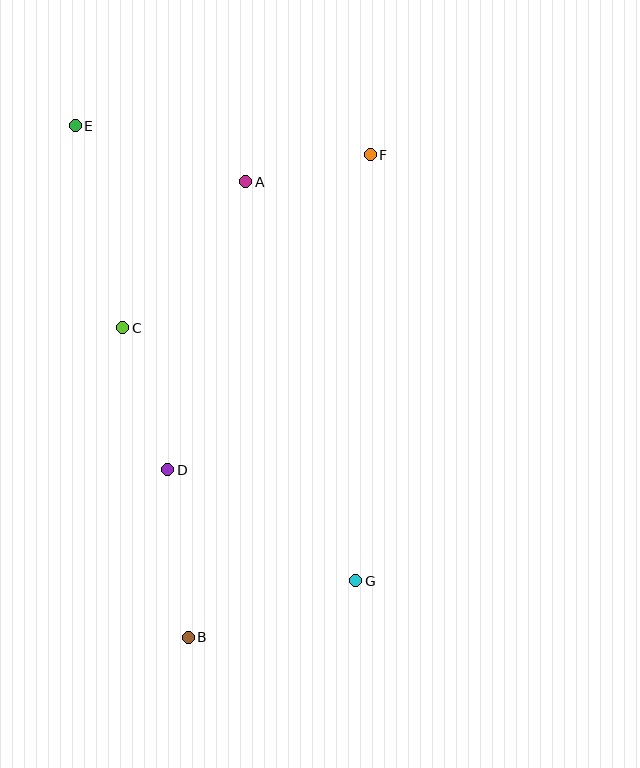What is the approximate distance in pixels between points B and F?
The distance between B and F is approximately 516 pixels.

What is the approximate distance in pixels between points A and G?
The distance between A and G is approximately 414 pixels.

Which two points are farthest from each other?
Points E and G are farthest from each other.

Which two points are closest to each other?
Points A and F are closest to each other.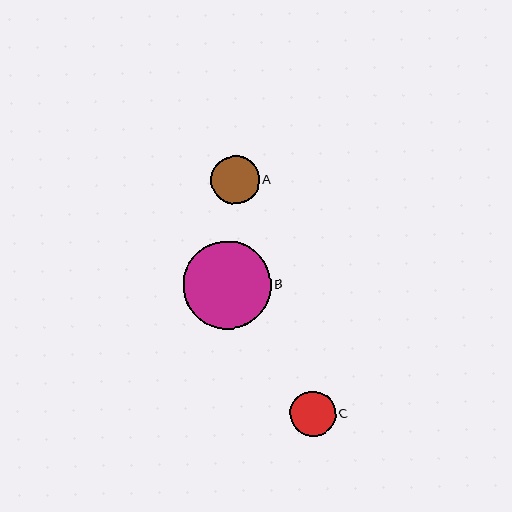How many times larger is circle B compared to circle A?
Circle B is approximately 1.8 times the size of circle A.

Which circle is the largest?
Circle B is the largest with a size of approximately 87 pixels.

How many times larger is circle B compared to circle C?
Circle B is approximately 1.9 times the size of circle C.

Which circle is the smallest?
Circle C is the smallest with a size of approximately 45 pixels.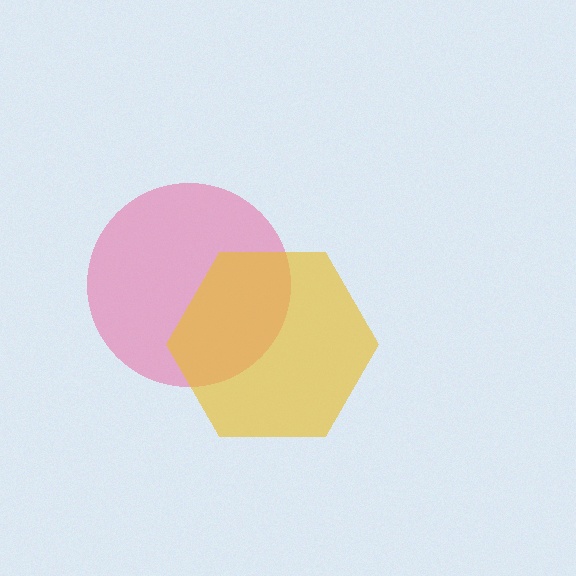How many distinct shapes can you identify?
There are 2 distinct shapes: a pink circle, a yellow hexagon.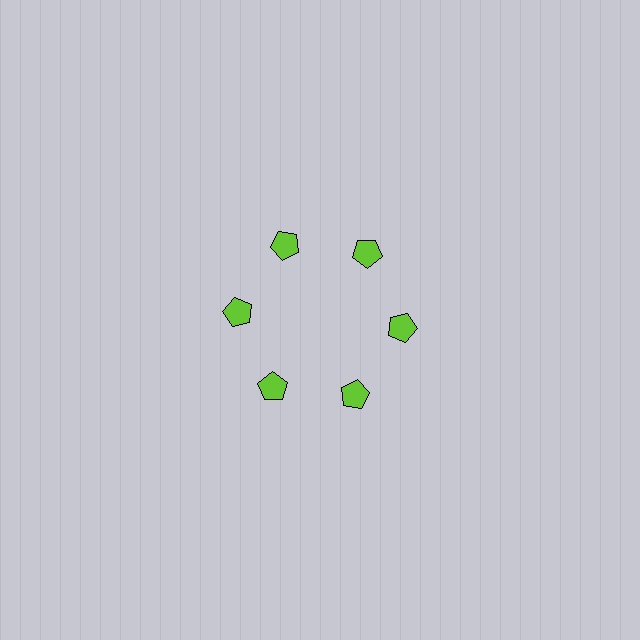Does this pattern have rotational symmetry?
Yes, this pattern has 6-fold rotational symmetry. It looks the same after rotating 60 degrees around the center.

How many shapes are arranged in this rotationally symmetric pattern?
There are 6 shapes, arranged in 6 groups of 1.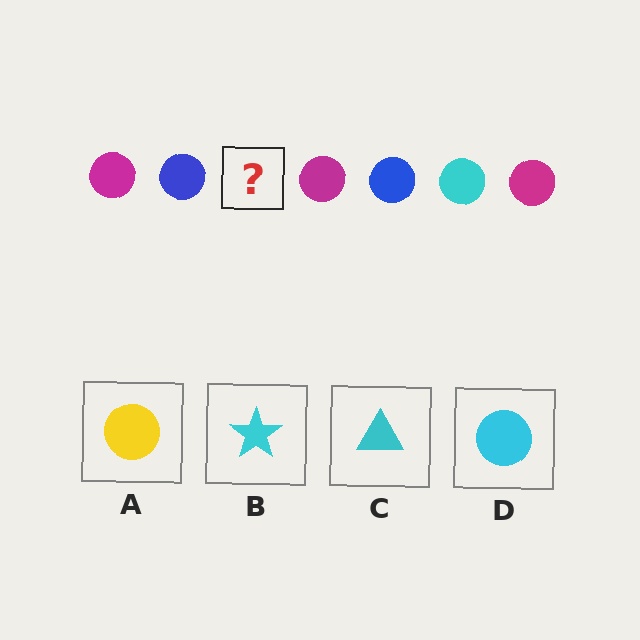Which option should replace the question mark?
Option D.